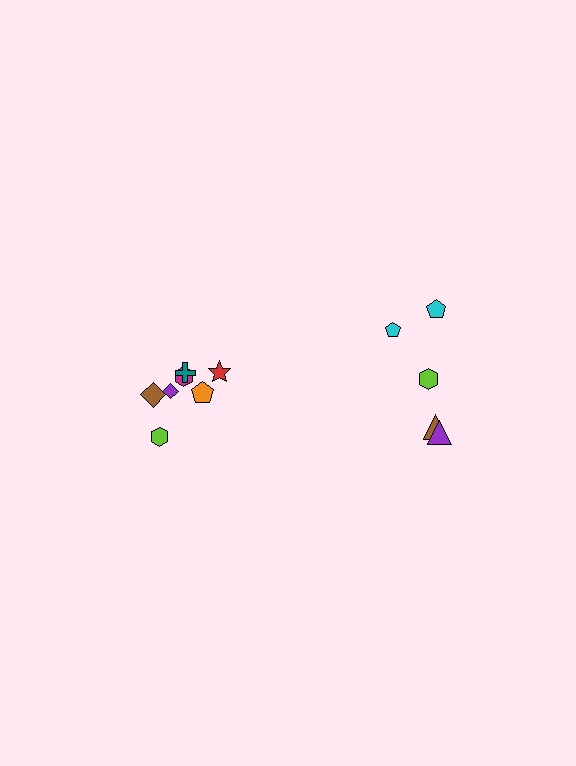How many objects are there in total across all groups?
There are 12 objects.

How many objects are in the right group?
There are 5 objects.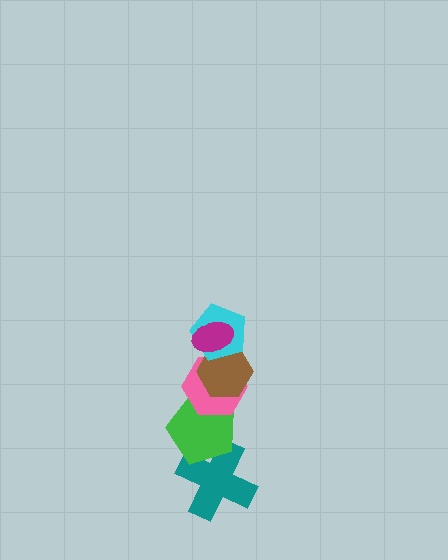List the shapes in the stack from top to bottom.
From top to bottom: the magenta ellipse, the cyan pentagon, the brown hexagon, the pink hexagon, the green pentagon, the teal cross.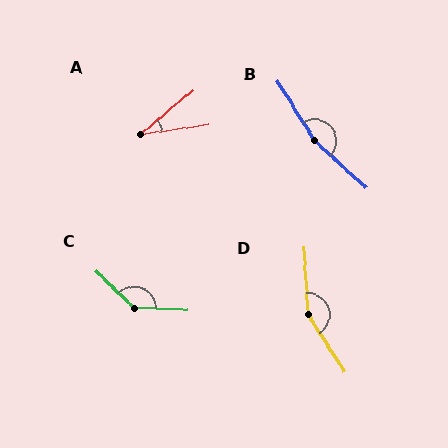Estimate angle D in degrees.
Approximately 151 degrees.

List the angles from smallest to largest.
A (31°), C (137°), D (151°), B (165°).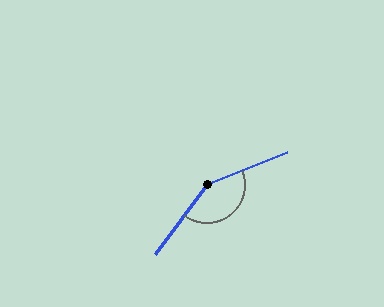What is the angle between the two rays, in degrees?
Approximately 149 degrees.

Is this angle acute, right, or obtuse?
It is obtuse.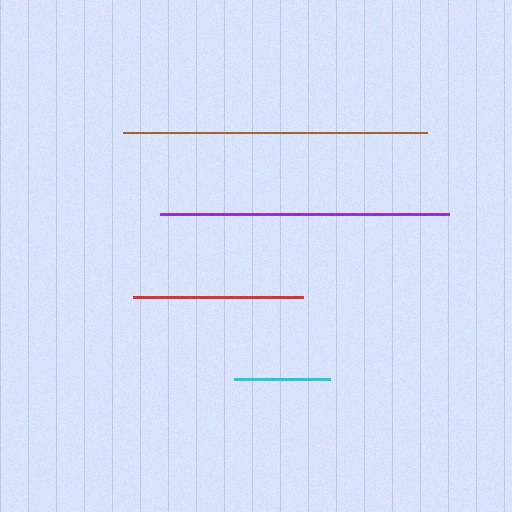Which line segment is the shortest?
The cyan line is the shortest at approximately 95 pixels.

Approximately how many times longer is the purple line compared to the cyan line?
The purple line is approximately 3.0 times the length of the cyan line.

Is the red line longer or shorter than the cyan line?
The red line is longer than the cyan line.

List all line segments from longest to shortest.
From longest to shortest: brown, purple, red, cyan.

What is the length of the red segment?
The red segment is approximately 170 pixels long.